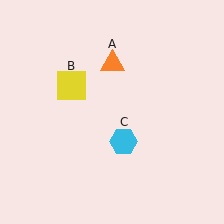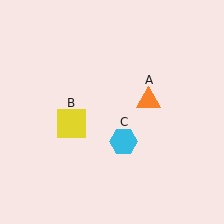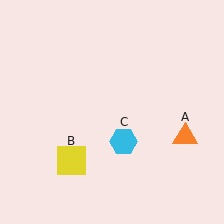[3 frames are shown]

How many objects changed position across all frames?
2 objects changed position: orange triangle (object A), yellow square (object B).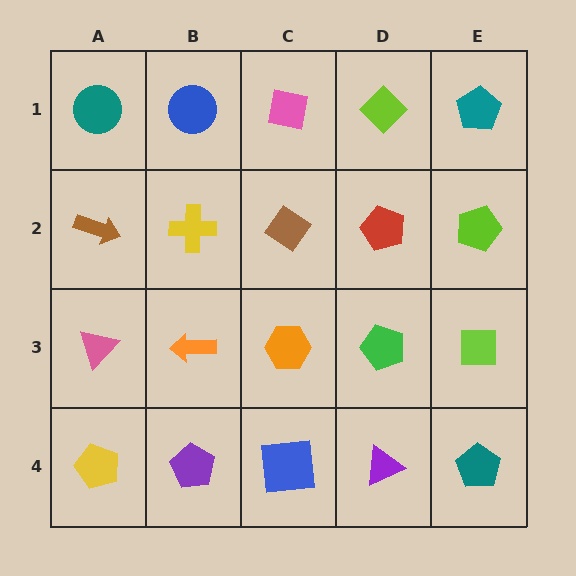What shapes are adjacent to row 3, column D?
A red pentagon (row 2, column D), a purple triangle (row 4, column D), an orange hexagon (row 3, column C), a lime square (row 3, column E).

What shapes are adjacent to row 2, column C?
A pink square (row 1, column C), an orange hexagon (row 3, column C), a yellow cross (row 2, column B), a red pentagon (row 2, column D).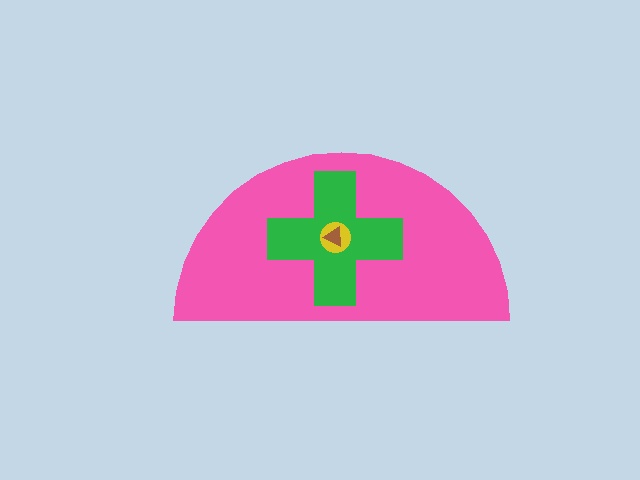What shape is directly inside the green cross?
The yellow circle.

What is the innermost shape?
The brown triangle.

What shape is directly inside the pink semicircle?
The green cross.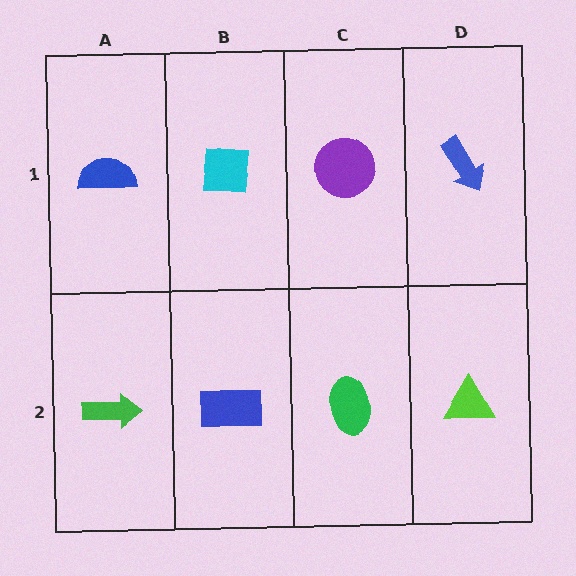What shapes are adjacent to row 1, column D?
A lime triangle (row 2, column D), a purple circle (row 1, column C).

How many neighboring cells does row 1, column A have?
2.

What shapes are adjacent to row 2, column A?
A blue semicircle (row 1, column A), a blue rectangle (row 2, column B).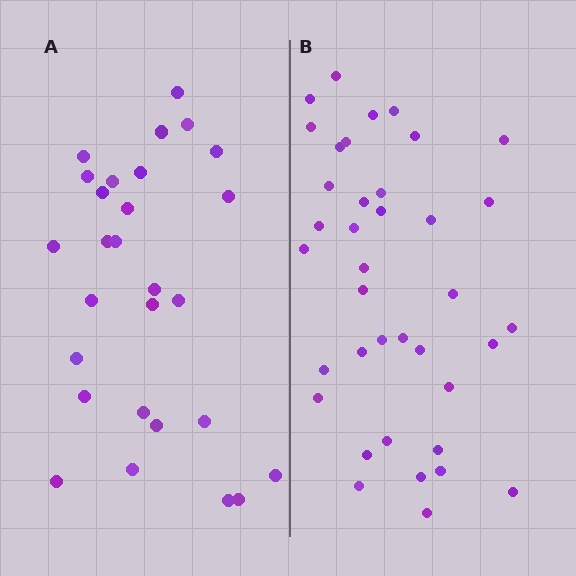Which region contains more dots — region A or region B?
Region B (the right region) has more dots.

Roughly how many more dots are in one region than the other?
Region B has roughly 10 or so more dots than region A.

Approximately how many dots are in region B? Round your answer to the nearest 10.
About 40 dots. (The exact count is 38, which rounds to 40.)